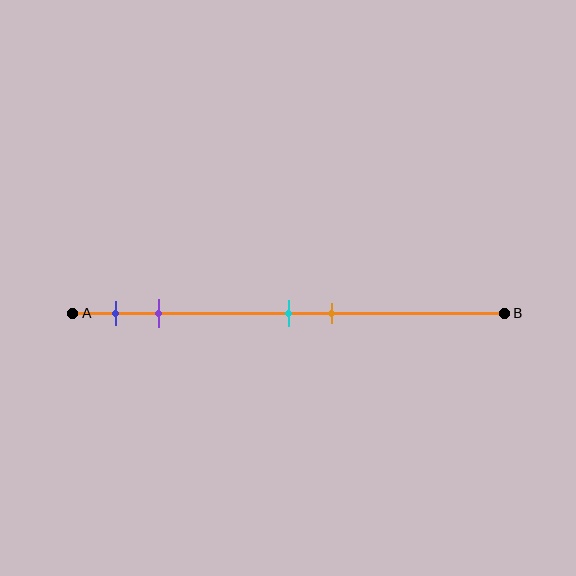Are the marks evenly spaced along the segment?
No, the marks are not evenly spaced.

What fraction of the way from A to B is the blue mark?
The blue mark is approximately 10% (0.1) of the way from A to B.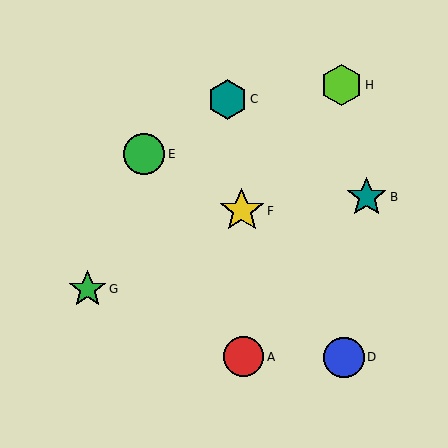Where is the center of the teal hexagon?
The center of the teal hexagon is at (228, 99).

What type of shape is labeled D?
Shape D is a blue circle.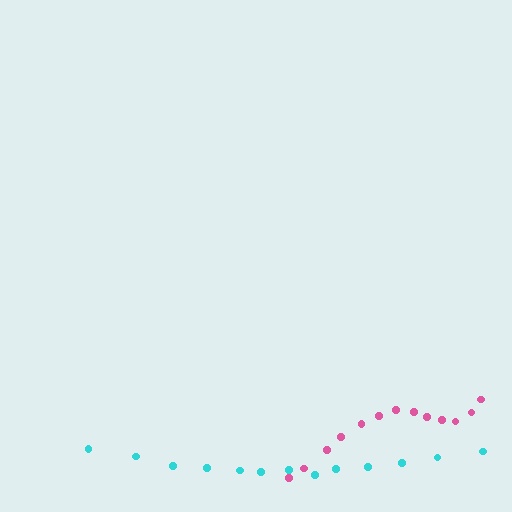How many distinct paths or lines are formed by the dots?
There are 2 distinct paths.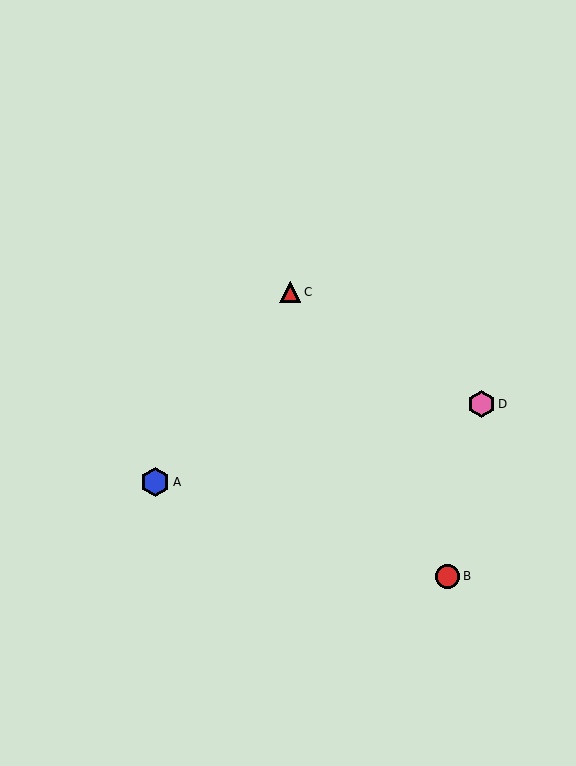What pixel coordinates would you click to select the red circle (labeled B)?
Click at (448, 576) to select the red circle B.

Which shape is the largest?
The blue hexagon (labeled A) is the largest.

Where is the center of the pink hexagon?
The center of the pink hexagon is at (481, 404).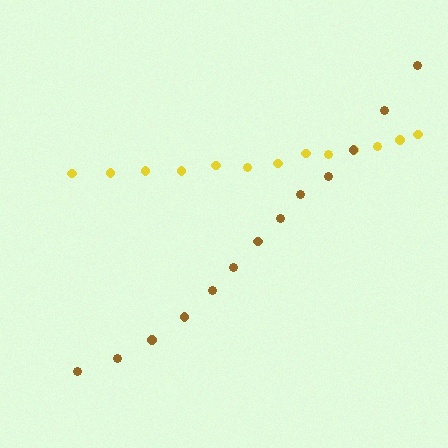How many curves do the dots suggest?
There are 2 distinct paths.